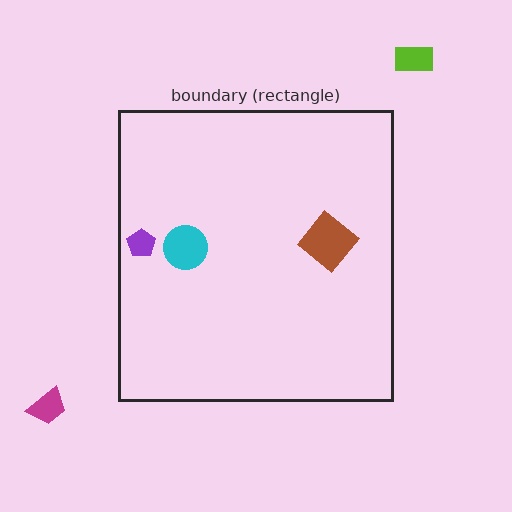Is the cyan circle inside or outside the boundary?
Inside.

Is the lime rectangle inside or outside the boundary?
Outside.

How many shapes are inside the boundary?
3 inside, 2 outside.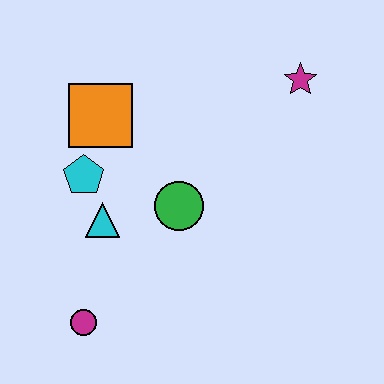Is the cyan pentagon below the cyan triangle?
No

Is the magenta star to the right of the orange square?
Yes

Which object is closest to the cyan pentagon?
The cyan triangle is closest to the cyan pentagon.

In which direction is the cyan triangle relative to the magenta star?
The cyan triangle is to the left of the magenta star.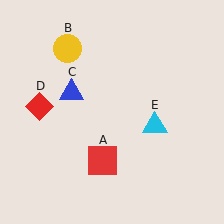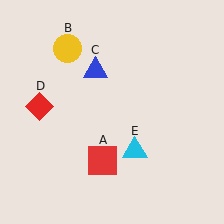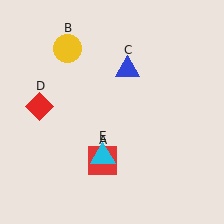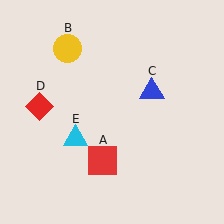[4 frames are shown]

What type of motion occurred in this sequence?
The blue triangle (object C), cyan triangle (object E) rotated clockwise around the center of the scene.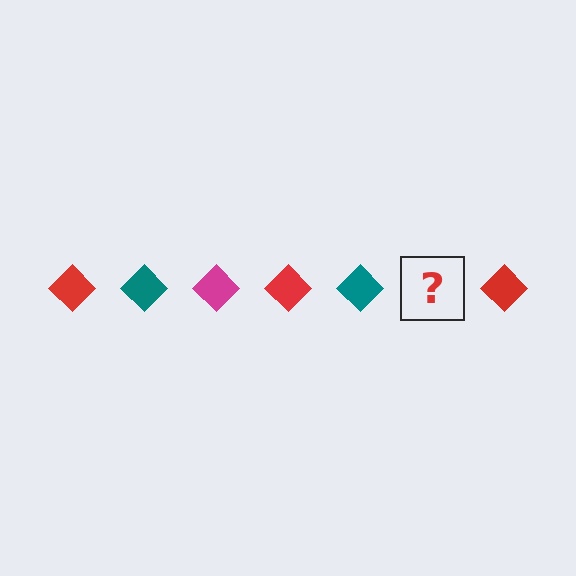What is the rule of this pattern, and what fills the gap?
The rule is that the pattern cycles through red, teal, magenta diamonds. The gap should be filled with a magenta diamond.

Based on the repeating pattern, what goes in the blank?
The blank should be a magenta diamond.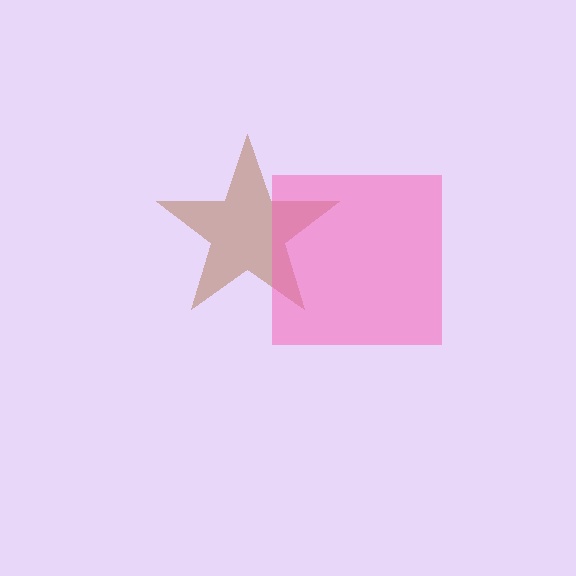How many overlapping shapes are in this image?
There are 2 overlapping shapes in the image.